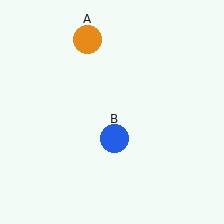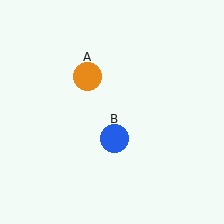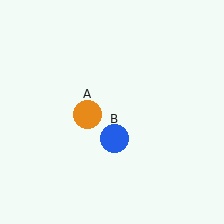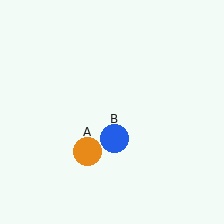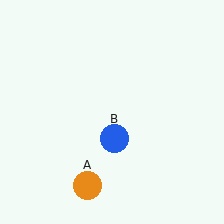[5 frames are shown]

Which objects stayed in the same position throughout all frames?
Blue circle (object B) remained stationary.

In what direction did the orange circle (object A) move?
The orange circle (object A) moved down.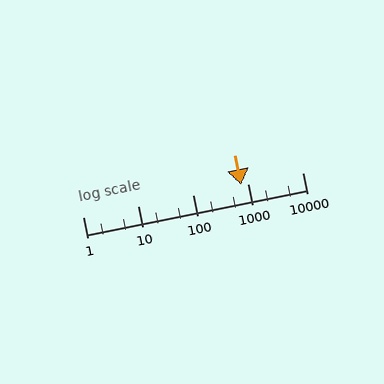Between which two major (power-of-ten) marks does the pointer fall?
The pointer is between 100 and 1000.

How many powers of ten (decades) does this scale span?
The scale spans 4 decades, from 1 to 10000.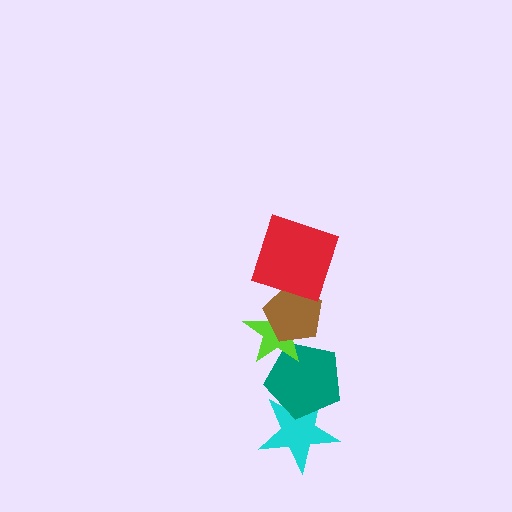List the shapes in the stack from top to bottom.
From top to bottom: the red square, the brown pentagon, the lime star, the teal pentagon, the cyan star.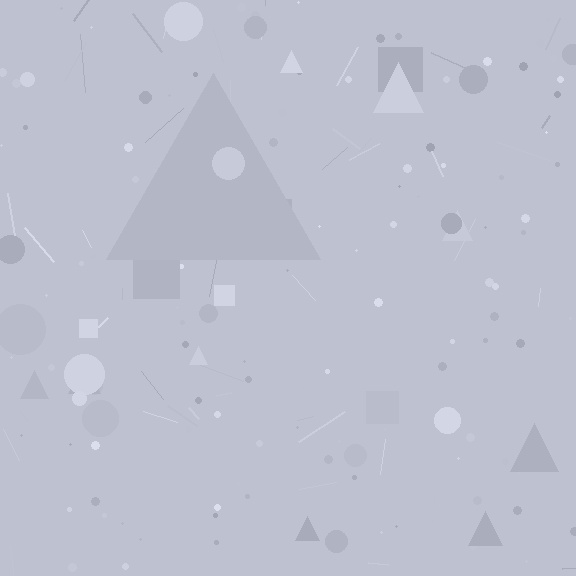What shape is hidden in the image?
A triangle is hidden in the image.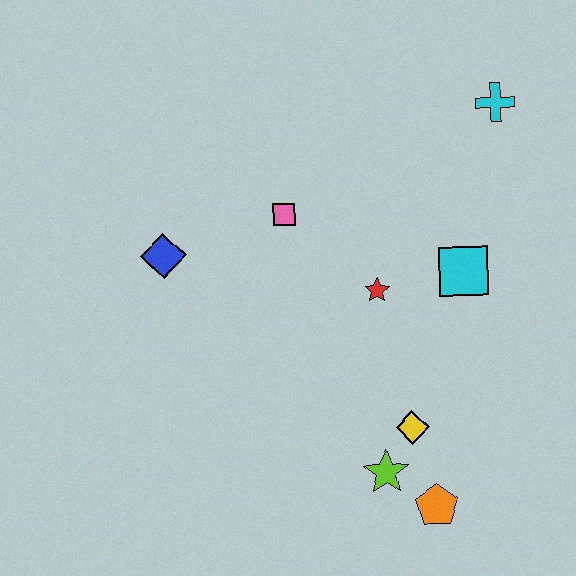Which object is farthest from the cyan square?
The blue diamond is farthest from the cyan square.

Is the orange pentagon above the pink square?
No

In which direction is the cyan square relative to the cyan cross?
The cyan square is below the cyan cross.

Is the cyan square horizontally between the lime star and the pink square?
No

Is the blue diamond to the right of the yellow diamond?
No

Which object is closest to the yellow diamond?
The lime star is closest to the yellow diamond.